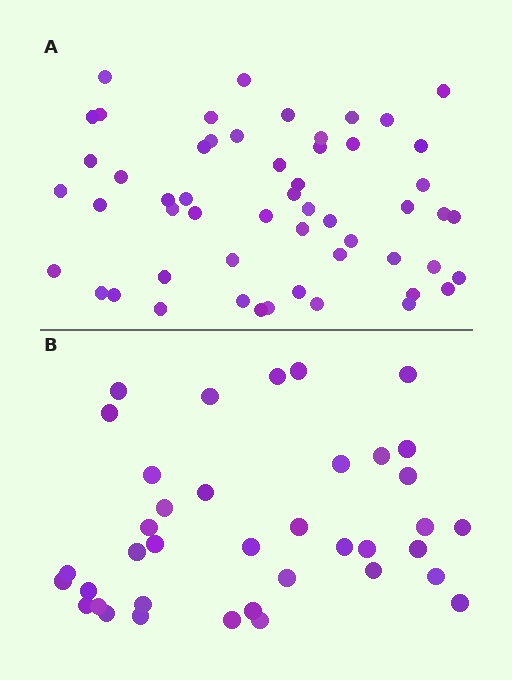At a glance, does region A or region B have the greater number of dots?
Region A (the top region) has more dots.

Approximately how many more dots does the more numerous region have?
Region A has approximately 15 more dots than region B.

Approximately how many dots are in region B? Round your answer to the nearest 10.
About 40 dots. (The exact count is 38, which rounds to 40.)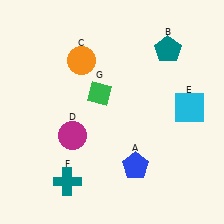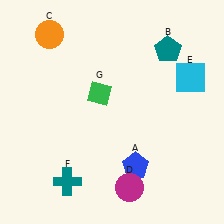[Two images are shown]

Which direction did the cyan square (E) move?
The cyan square (E) moved up.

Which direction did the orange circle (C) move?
The orange circle (C) moved left.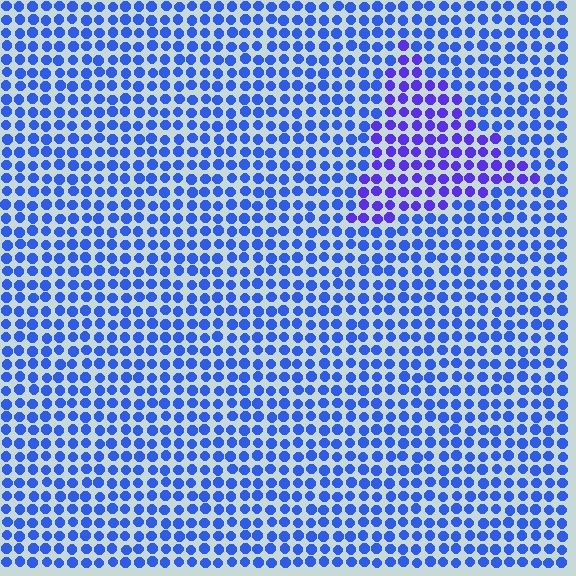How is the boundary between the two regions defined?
The boundary is defined purely by a slight shift in hue (about 29 degrees). Spacing, size, and orientation are identical on both sides.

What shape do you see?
I see a triangle.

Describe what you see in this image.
The image is filled with small blue elements in a uniform arrangement. A triangle-shaped region is visible where the elements are tinted to a slightly different hue, forming a subtle color boundary.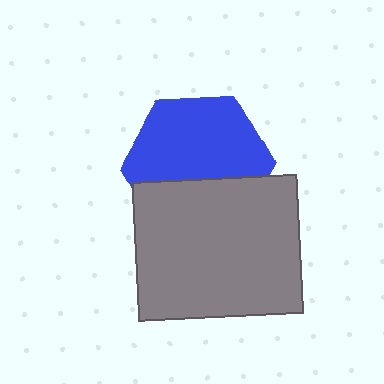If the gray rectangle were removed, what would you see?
You would see the complete blue hexagon.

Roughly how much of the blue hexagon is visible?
About half of it is visible (roughly 63%).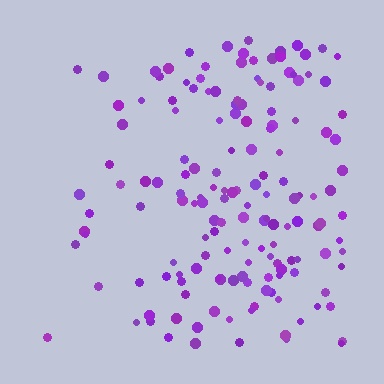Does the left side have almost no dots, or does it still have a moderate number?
Still a moderate number, just noticeably fewer than the right.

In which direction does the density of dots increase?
From left to right, with the right side densest.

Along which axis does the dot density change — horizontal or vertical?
Horizontal.